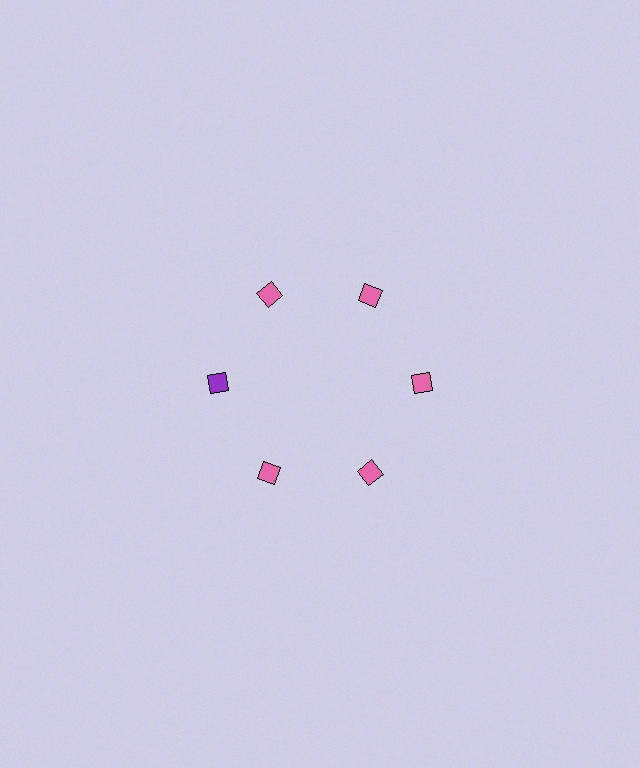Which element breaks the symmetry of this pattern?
The purple diamond at roughly the 9 o'clock position breaks the symmetry. All other shapes are pink diamonds.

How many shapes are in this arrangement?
There are 6 shapes arranged in a ring pattern.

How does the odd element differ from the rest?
It has a different color: purple instead of pink.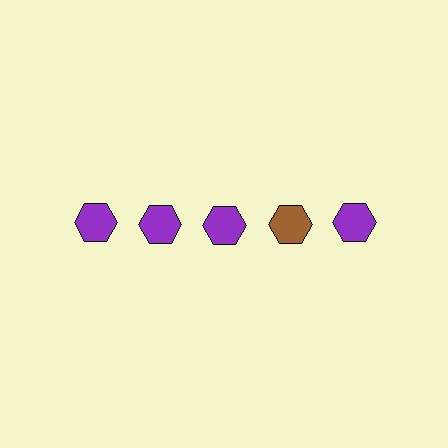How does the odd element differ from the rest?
It has a different color: brown instead of purple.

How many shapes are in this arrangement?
There are 5 shapes arranged in a grid pattern.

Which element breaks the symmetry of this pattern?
The brown hexagon in the top row, second from right column breaks the symmetry. All other shapes are purple hexagons.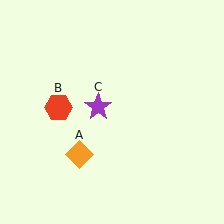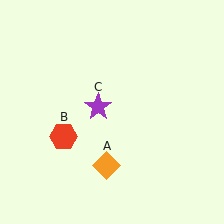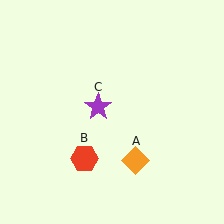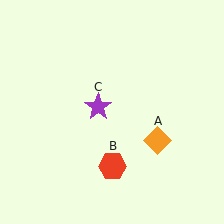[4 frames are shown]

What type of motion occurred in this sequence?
The orange diamond (object A), red hexagon (object B) rotated counterclockwise around the center of the scene.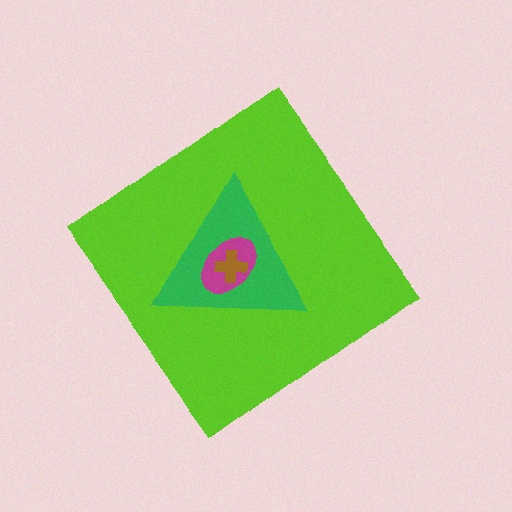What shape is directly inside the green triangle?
The magenta ellipse.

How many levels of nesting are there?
4.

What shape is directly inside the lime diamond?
The green triangle.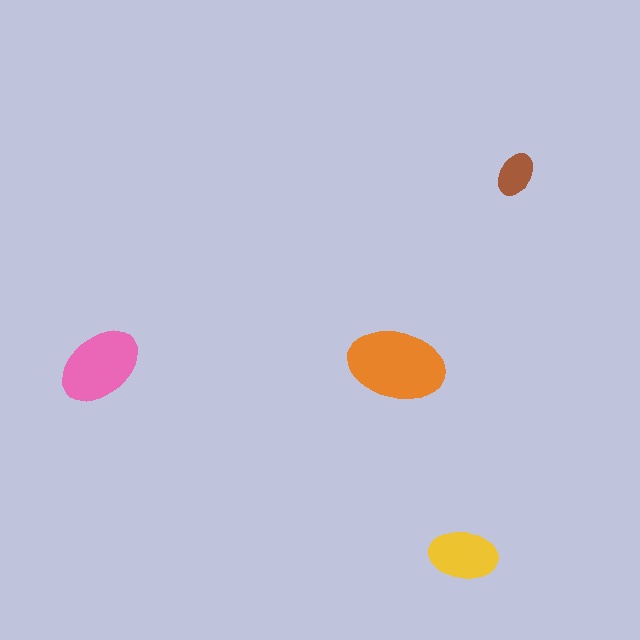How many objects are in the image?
There are 4 objects in the image.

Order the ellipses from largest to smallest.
the orange one, the pink one, the yellow one, the brown one.